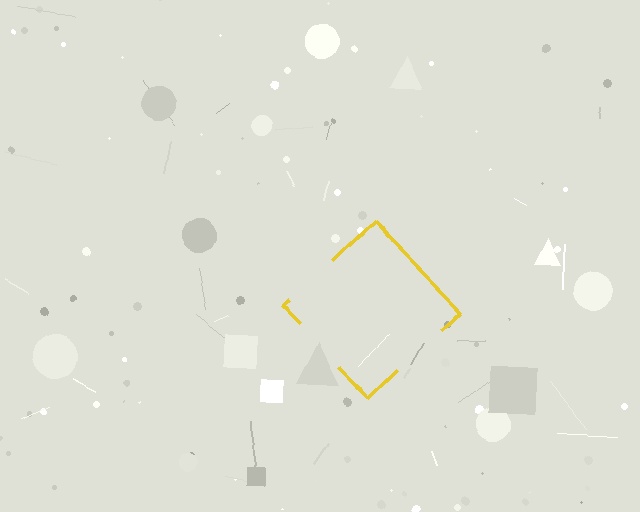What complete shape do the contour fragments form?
The contour fragments form a diamond.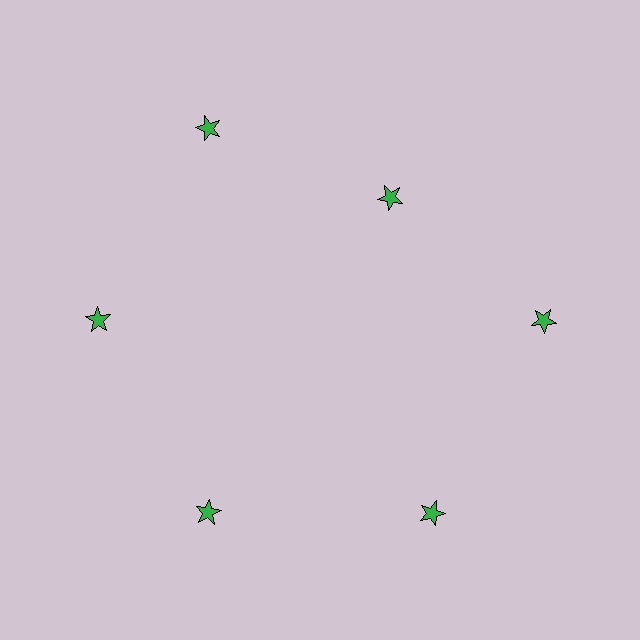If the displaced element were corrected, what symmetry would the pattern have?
It would have 6-fold rotational symmetry — the pattern would map onto itself every 60 degrees.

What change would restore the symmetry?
The symmetry would be restored by moving it outward, back onto the ring so that all 6 stars sit at equal angles and equal distance from the center.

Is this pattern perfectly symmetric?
No. The 6 green stars are arranged in a ring, but one element near the 1 o'clock position is pulled inward toward the center, breaking the 6-fold rotational symmetry.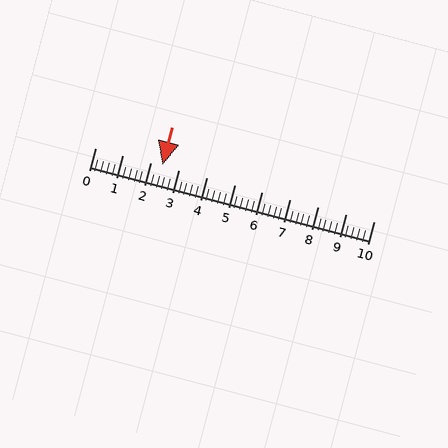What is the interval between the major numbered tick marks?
The major tick marks are spaced 1 units apart.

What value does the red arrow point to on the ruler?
The red arrow points to approximately 2.4.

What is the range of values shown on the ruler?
The ruler shows values from 0 to 10.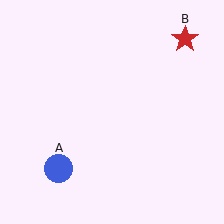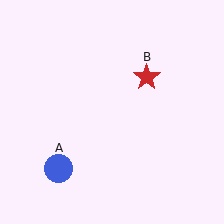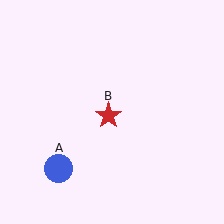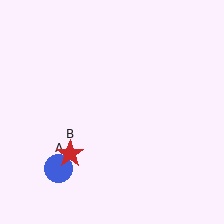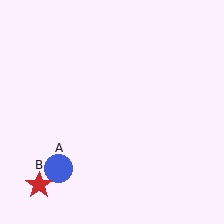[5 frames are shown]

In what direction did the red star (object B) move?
The red star (object B) moved down and to the left.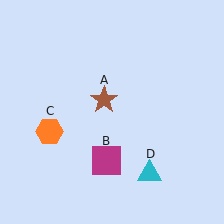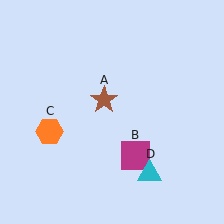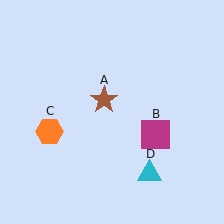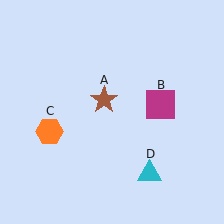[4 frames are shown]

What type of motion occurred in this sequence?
The magenta square (object B) rotated counterclockwise around the center of the scene.